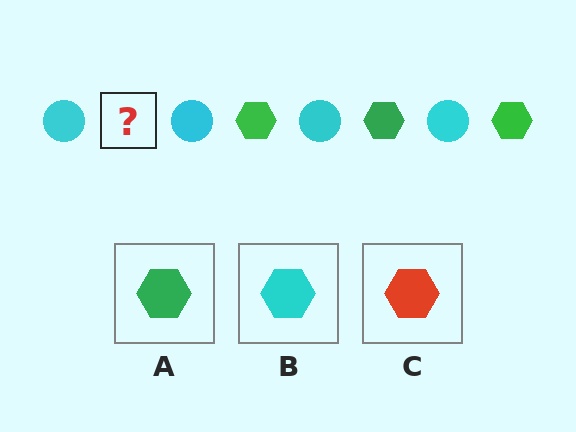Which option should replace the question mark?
Option A.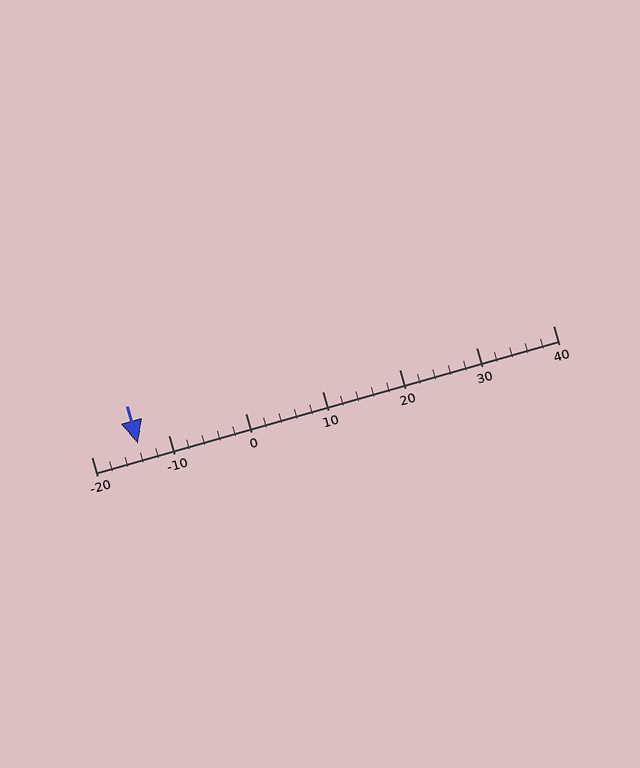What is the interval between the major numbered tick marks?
The major tick marks are spaced 10 units apart.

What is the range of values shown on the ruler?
The ruler shows values from -20 to 40.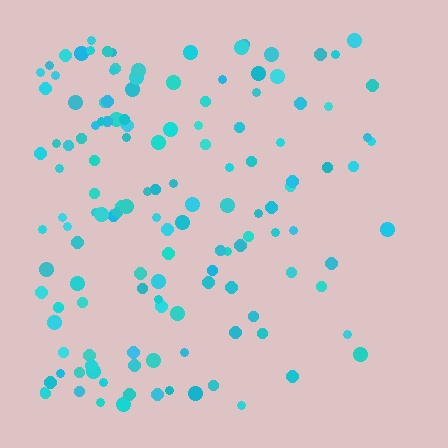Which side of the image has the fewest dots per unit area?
The right.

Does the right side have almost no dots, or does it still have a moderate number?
Still a moderate number, just noticeably fewer than the left.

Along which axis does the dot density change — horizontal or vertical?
Horizontal.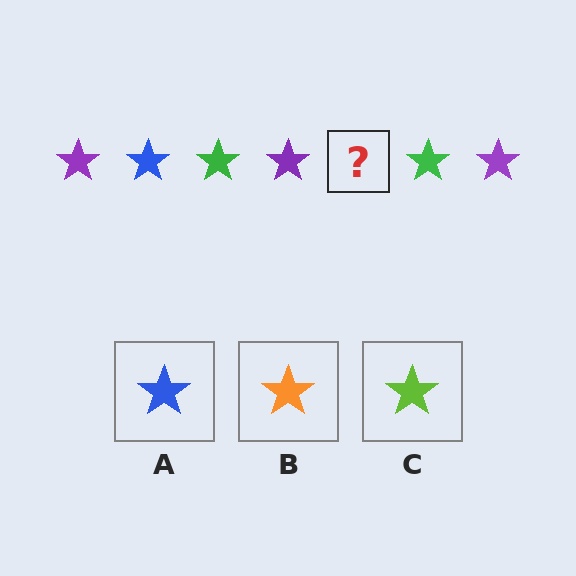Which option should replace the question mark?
Option A.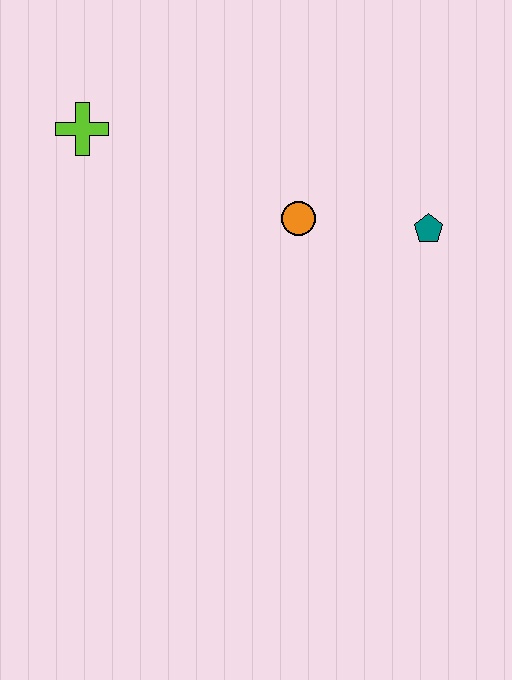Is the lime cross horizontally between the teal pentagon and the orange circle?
No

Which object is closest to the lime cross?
The orange circle is closest to the lime cross.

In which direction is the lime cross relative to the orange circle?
The lime cross is to the left of the orange circle.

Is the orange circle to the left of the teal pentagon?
Yes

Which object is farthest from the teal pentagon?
The lime cross is farthest from the teal pentagon.